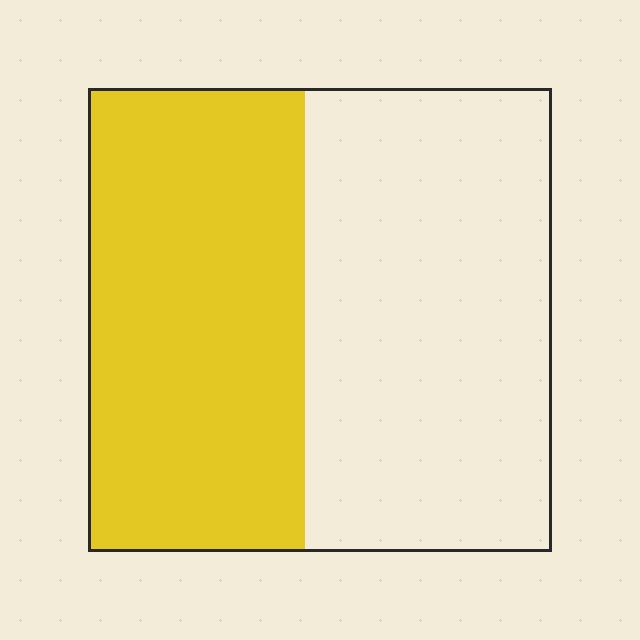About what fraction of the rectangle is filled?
About one half (1/2).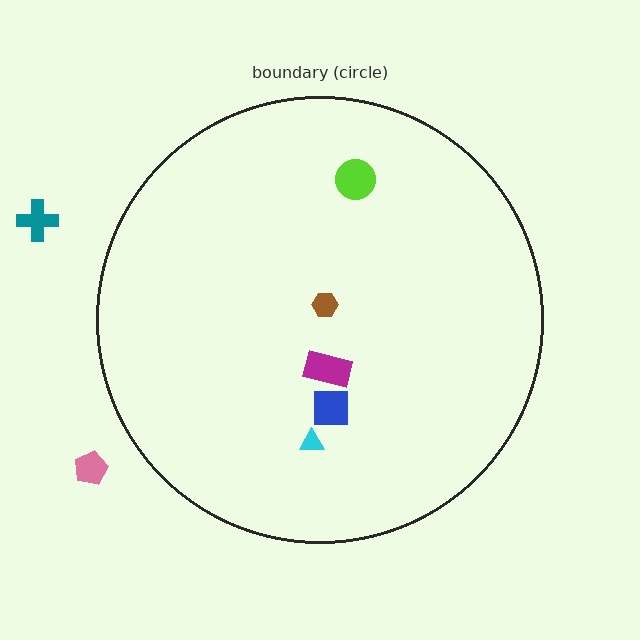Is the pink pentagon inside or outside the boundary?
Outside.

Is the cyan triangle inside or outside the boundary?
Inside.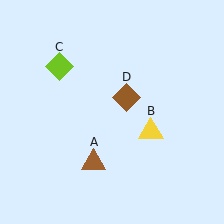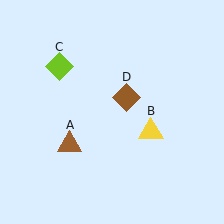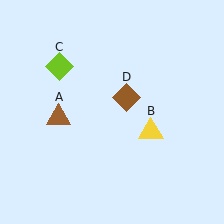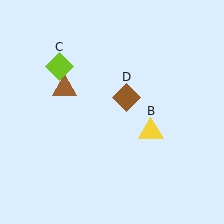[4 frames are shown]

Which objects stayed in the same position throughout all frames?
Yellow triangle (object B) and lime diamond (object C) and brown diamond (object D) remained stationary.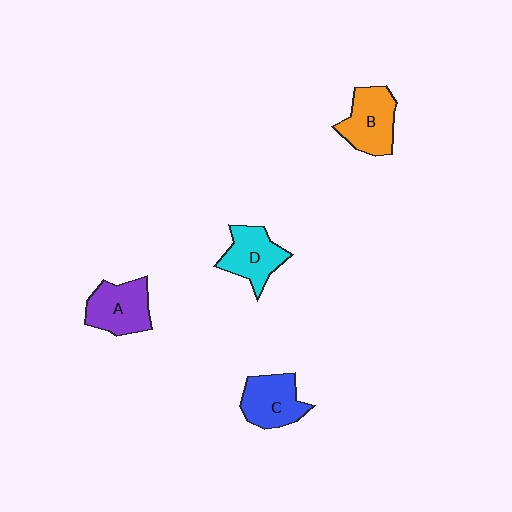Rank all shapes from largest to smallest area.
From largest to smallest: B (orange), A (purple), C (blue), D (cyan).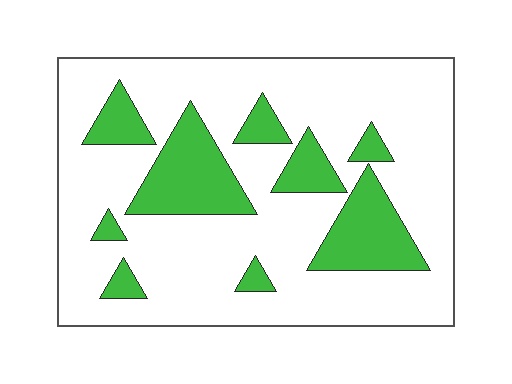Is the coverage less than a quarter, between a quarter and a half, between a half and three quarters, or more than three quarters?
Less than a quarter.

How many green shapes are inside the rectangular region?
9.